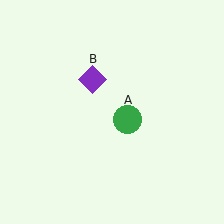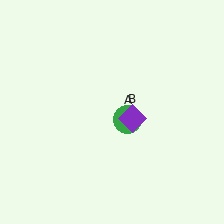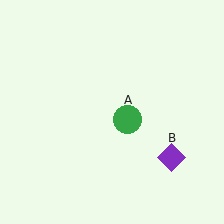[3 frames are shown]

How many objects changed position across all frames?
1 object changed position: purple diamond (object B).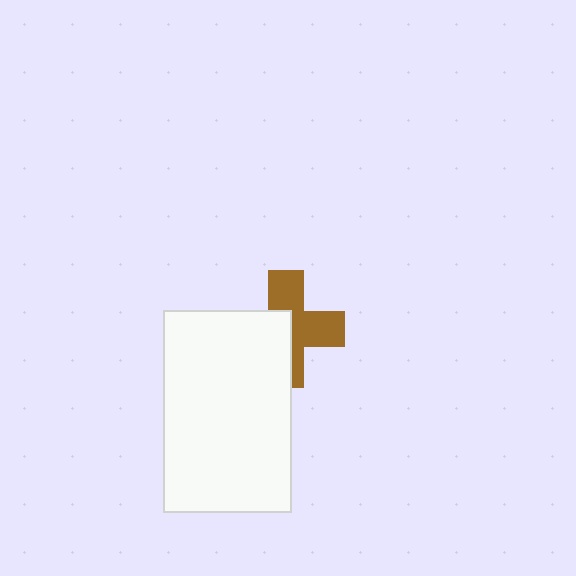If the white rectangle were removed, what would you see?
You would see the complete brown cross.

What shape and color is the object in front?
The object in front is a white rectangle.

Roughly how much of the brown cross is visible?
About half of it is visible (roughly 54%).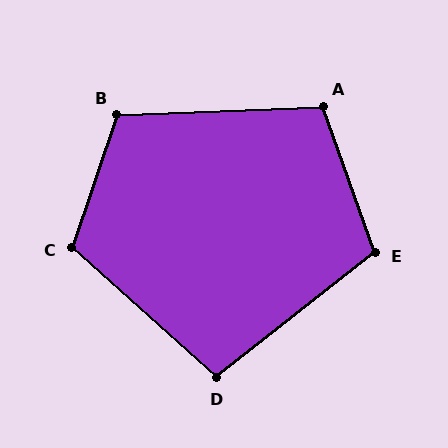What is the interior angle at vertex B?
Approximately 110 degrees (obtuse).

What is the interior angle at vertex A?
Approximately 107 degrees (obtuse).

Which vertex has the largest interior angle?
C, at approximately 114 degrees.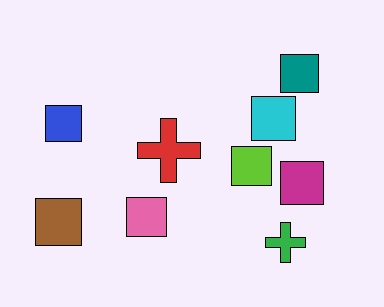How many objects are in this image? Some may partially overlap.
There are 9 objects.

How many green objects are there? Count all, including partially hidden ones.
There is 1 green object.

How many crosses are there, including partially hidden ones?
There are 2 crosses.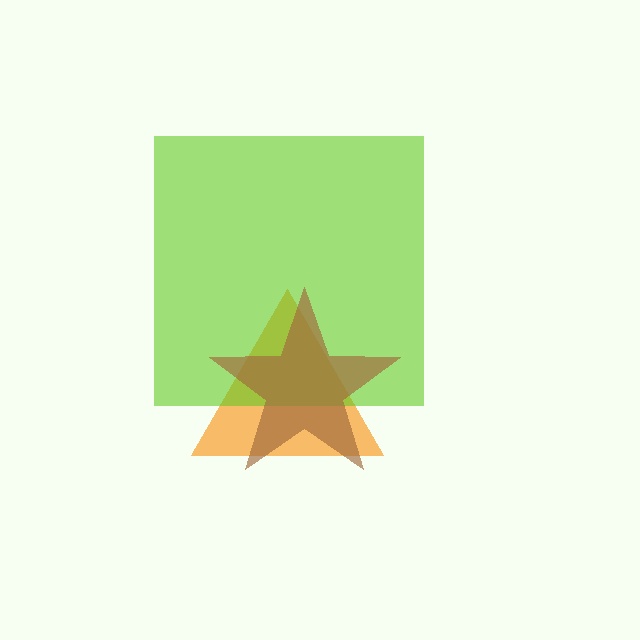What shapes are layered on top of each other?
The layered shapes are: an orange triangle, a lime square, a brown star.